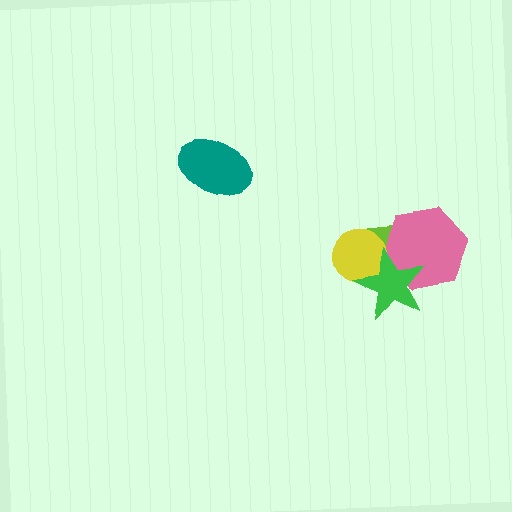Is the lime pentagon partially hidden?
Yes, it is partially covered by another shape.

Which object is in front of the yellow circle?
The green star is in front of the yellow circle.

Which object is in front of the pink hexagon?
The green star is in front of the pink hexagon.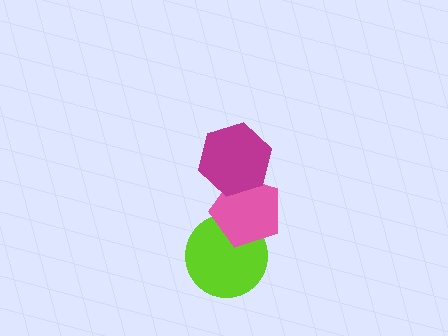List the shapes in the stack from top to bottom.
From top to bottom: the magenta hexagon, the pink pentagon, the lime circle.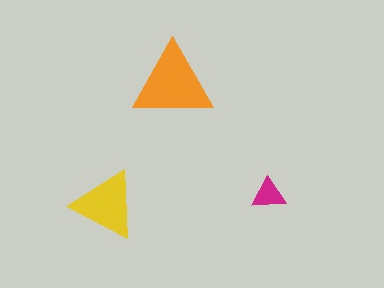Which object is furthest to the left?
The yellow triangle is leftmost.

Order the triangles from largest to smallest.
the orange one, the yellow one, the magenta one.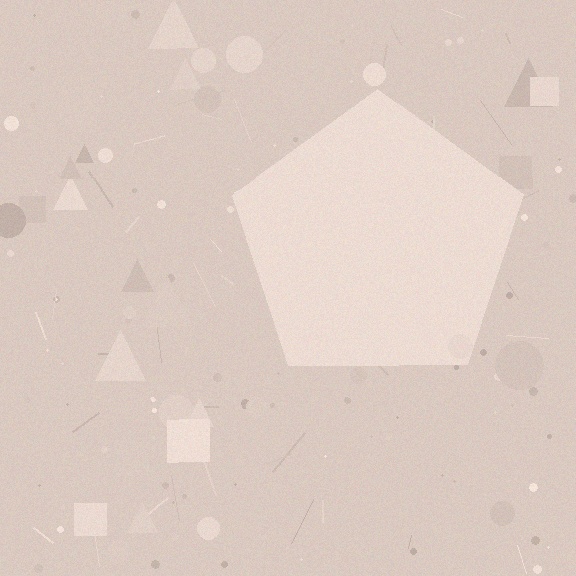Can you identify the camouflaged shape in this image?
The camouflaged shape is a pentagon.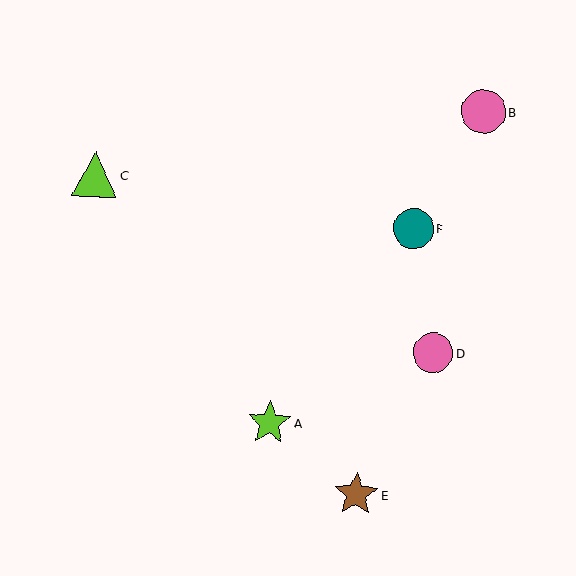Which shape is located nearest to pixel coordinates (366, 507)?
The brown star (labeled E) at (356, 494) is nearest to that location.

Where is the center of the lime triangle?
The center of the lime triangle is at (95, 175).